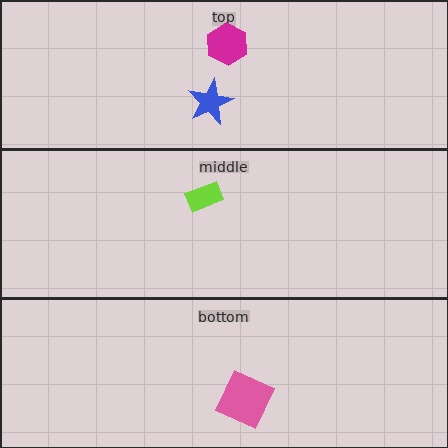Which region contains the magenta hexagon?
The top region.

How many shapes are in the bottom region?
1.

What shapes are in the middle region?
The lime rectangle.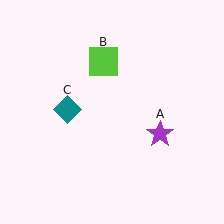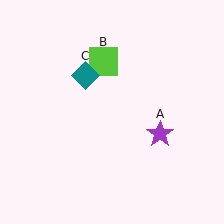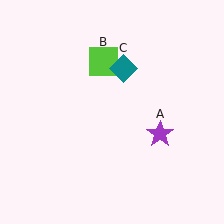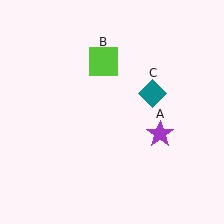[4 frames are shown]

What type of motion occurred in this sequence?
The teal diamond (object C) rotated clockwise around the center of the scene.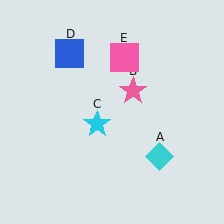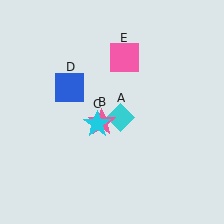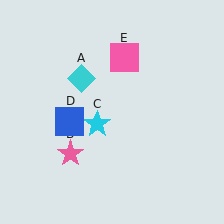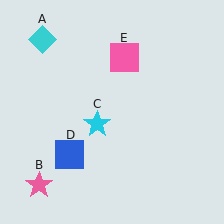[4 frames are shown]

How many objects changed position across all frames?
3 objects changed position: cyan diamond (object A), pink star (object B), blue square (object D).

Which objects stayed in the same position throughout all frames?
Cyan star (object C) and pink square (object E) remained stationary.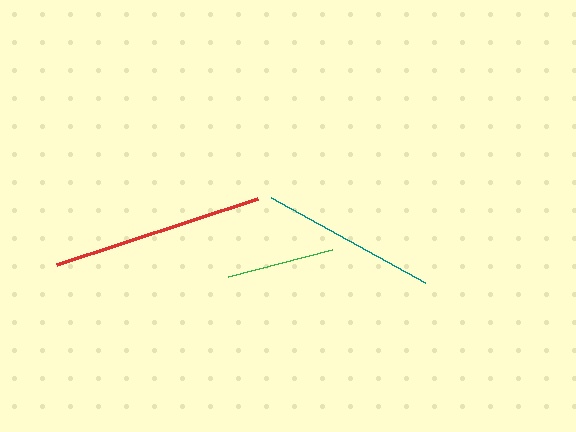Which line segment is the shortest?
The green line is the shortest at approximately 108 pixels.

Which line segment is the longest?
The red line is the longest at approximately 211 pixels.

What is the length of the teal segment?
The teal segment is approximately 176 pixels long.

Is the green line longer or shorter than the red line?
The red line is longer than the green line.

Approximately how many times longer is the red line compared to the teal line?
The red line is approximately 1.2 times the length of the teal line.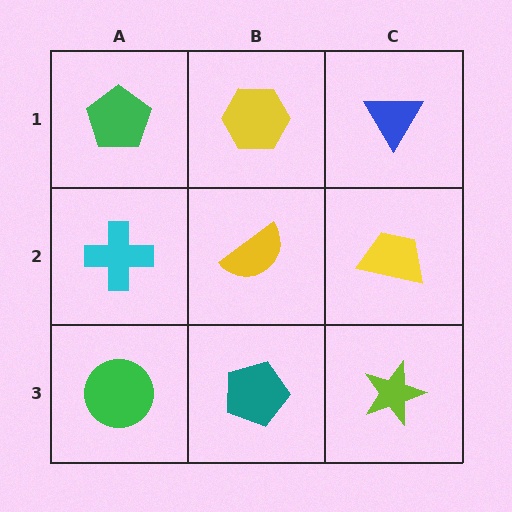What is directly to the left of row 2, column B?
A cyan cross.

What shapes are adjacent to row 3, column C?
A yellow trapezoid (row 2, column C), a teal pentagon (row 3, column B).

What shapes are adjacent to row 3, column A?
A cyan cross (row 2, column A), a teal pentagon (row 3, column B).